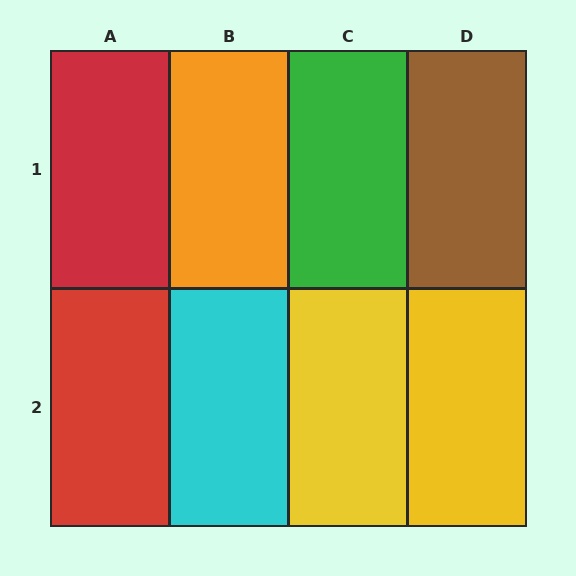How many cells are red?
2 cells are red.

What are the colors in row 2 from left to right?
Red, cyan, yellow, yellow.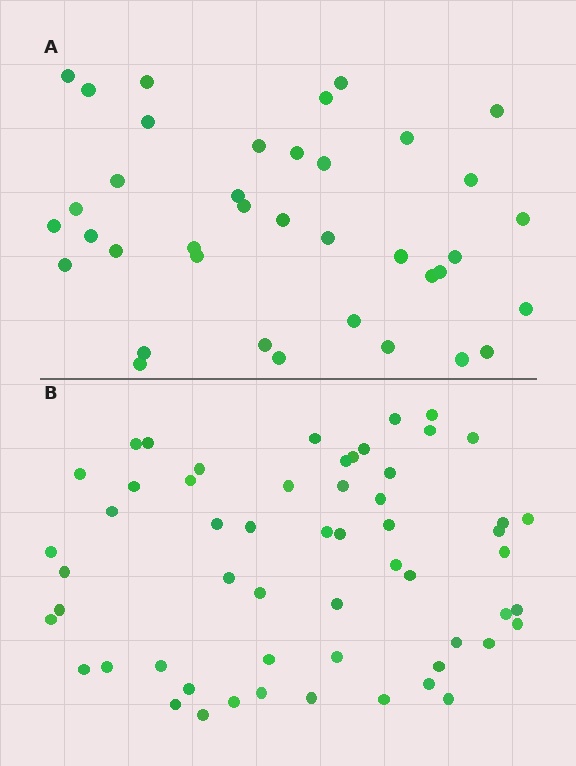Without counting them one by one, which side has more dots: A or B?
Region B (the bottom region) has more dots.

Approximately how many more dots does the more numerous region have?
Region B has approximately 20 more dots than region A.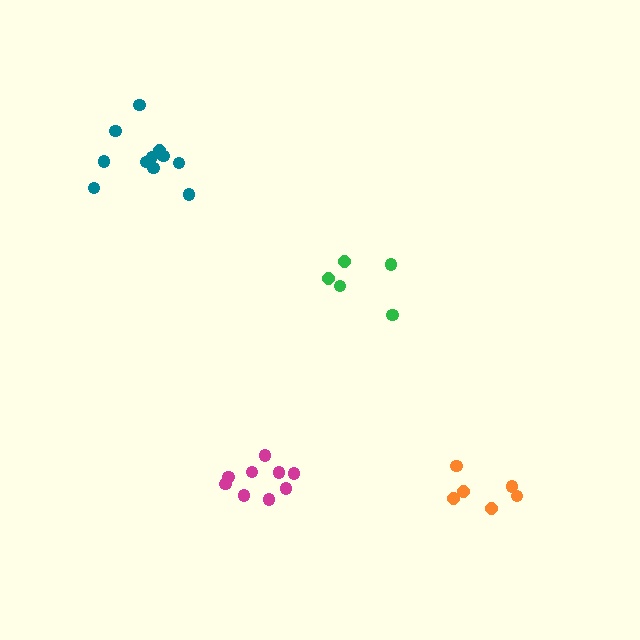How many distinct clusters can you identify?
There are 4 distinct clusters.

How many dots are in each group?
Group 1: 5 dots, Group 2: 6 dots, Group 3: 9 dots, Group 4: 11 dots (31 total).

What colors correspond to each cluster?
The clusters are colored: green, orange, magenta, teal.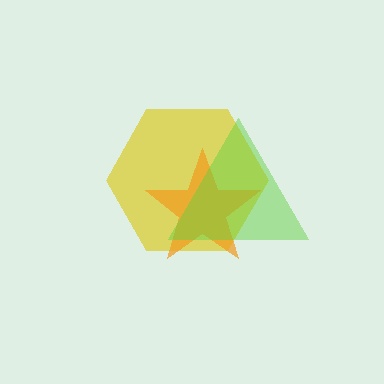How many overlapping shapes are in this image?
There are 3 overlapping shapes in the image.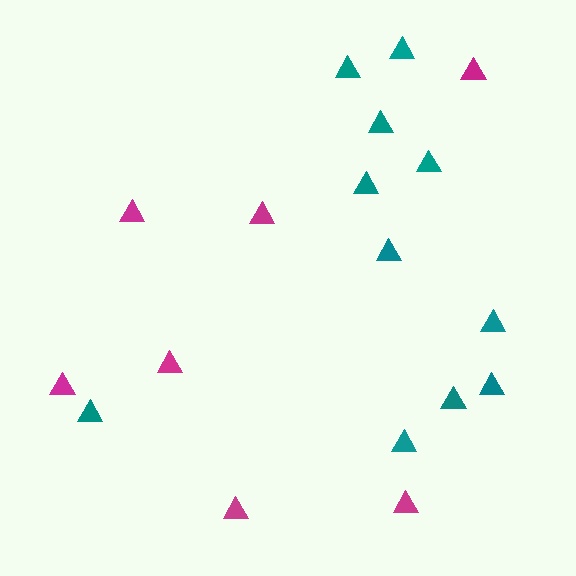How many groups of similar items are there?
There are 2 groups: one group of magenta triangles (7) and one group of teal triangles (11).